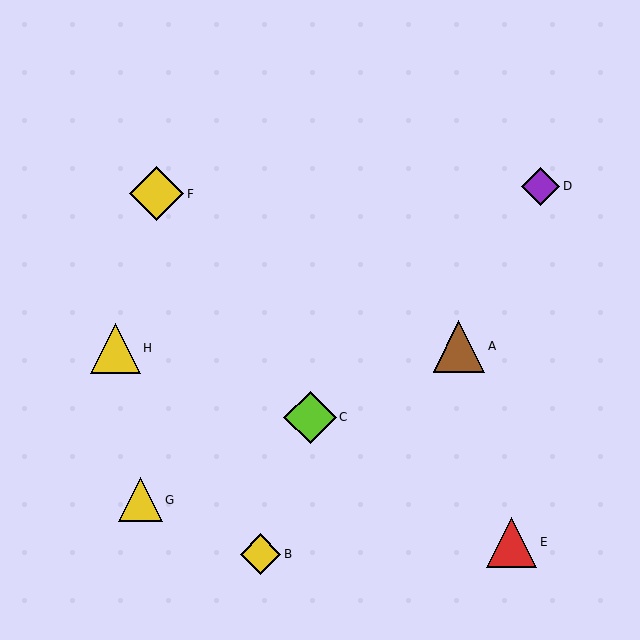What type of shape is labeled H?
Shape H is a yellow triangle.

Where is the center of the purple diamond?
The center of the purple diamond is at (541, 186).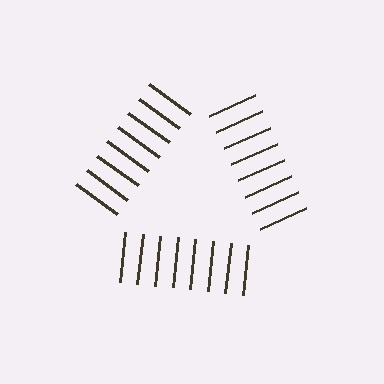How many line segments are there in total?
24 — 8 along each of the 3 edges.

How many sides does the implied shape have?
3 sides — the line-ends trace a triangle.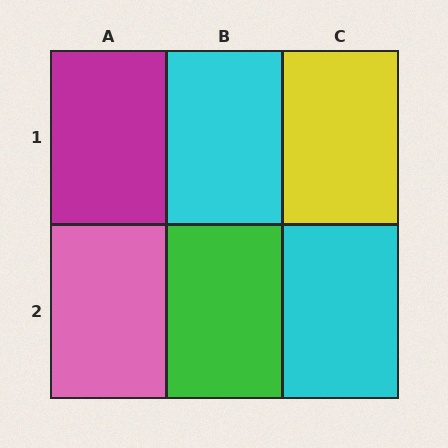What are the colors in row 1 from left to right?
Magenta, cyan, yellow.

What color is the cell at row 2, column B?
Green.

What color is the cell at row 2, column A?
Pink.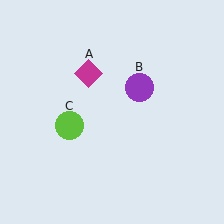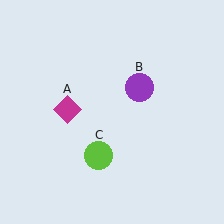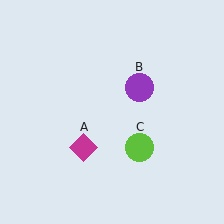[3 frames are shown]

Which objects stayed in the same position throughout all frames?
Purple circle (object B) remained stationary.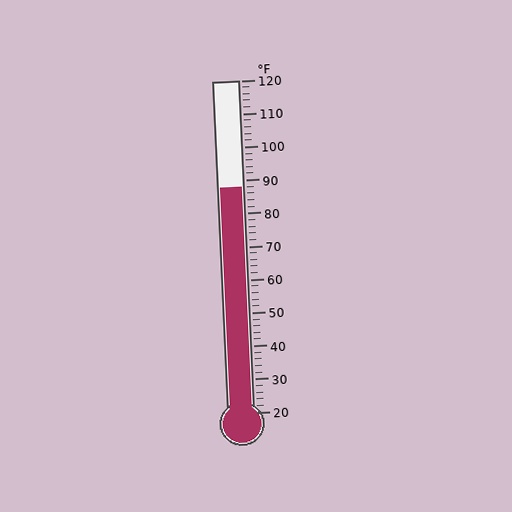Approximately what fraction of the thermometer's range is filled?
The thermometer is filled to approximately 70% of its range.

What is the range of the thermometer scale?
The thermometer scale ranges from 20°F to 120°F.